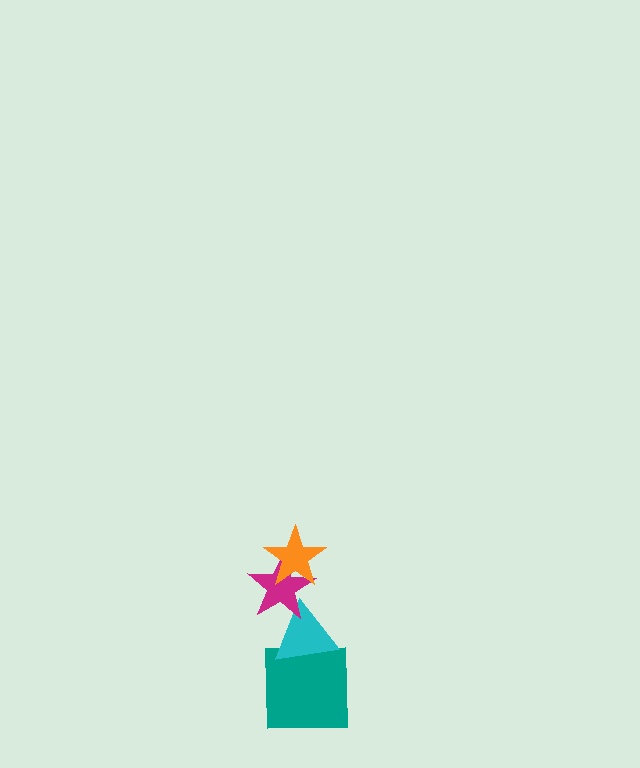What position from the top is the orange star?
The orange star is 1st from the top.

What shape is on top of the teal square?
The cyan triangle is on top of the teal square.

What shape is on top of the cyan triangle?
The magenta star is on top of the cyan triangle.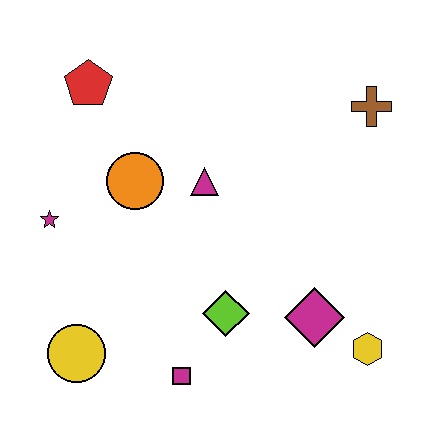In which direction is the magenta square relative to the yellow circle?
The magenta square is to the right of the yellow circle.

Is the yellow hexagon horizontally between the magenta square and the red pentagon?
No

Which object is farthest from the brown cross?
The yellow circle is farthest from the brown cross.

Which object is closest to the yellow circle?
The magenta square is closest to the yellow circle.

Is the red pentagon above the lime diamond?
Yes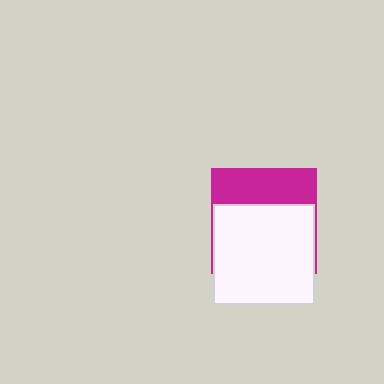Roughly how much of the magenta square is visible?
A small part of it is visible (roughly 36%).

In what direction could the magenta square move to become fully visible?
The magenta square could move up. That would shift it out from behind the white square entirely.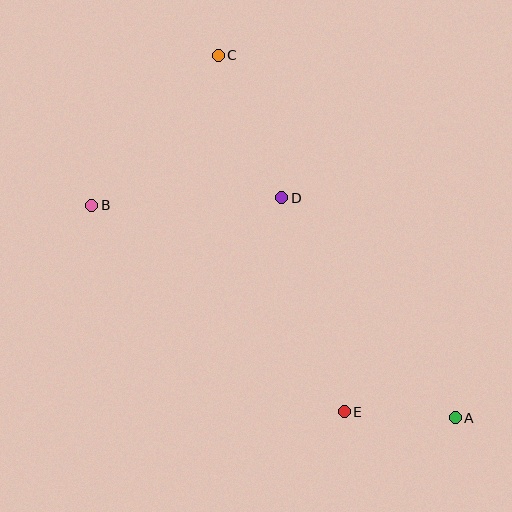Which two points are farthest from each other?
Points A and C are farthest from each other.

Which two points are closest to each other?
Points A and E are closest to each other.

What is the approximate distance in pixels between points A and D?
The distance between A and D is approximately 280 pixels.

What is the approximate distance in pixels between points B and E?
The distance between B and E is approximately 326 pixels.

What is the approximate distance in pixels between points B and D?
The distance between B and D is approximately 190 pixels.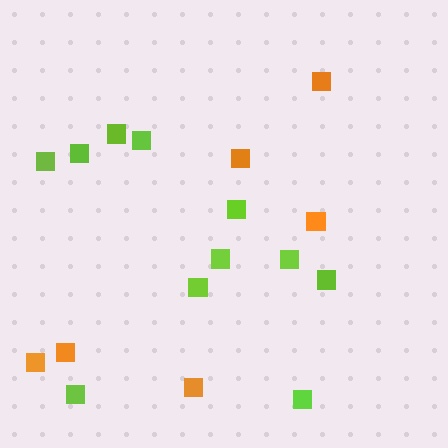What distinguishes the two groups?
There are 2 groups: one group of orange squares (6) and one group of lime squares (11).